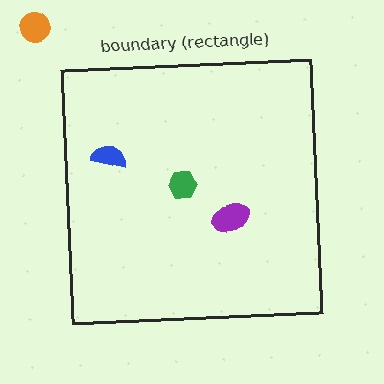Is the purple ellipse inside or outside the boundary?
Inside.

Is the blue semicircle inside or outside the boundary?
Inside.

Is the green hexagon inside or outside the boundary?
Inside.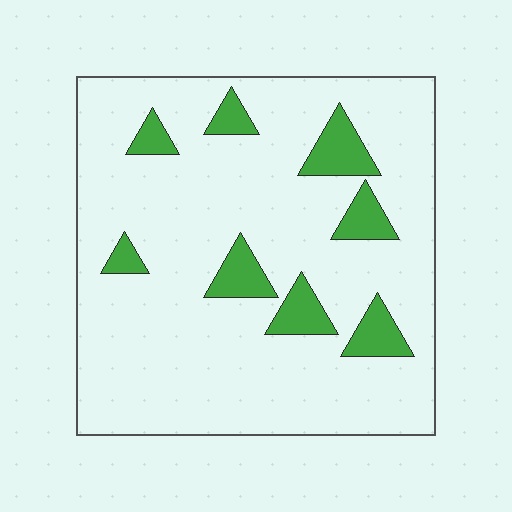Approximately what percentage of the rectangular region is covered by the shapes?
Approximately 15%.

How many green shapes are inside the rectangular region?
8.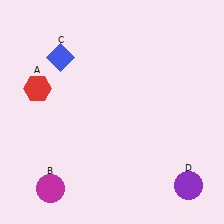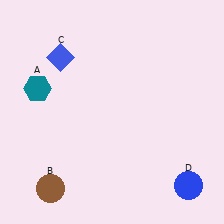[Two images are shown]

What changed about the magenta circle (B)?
In Image 1, B is magenta. In Image 2, it changed to brown.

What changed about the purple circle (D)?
In Image 1, D is purple. In Image 2, it changed to blue.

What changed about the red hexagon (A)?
In Image 1, A is red. In Image 2, it changed to teal.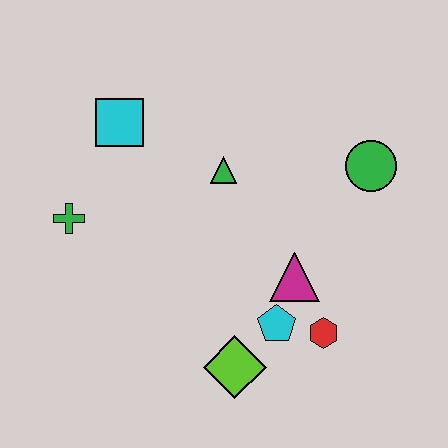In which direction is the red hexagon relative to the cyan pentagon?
The red hexagon is to the right of the cyan pentagon.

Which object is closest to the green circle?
The magenta triangle is closest to the green circle.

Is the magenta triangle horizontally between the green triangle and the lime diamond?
No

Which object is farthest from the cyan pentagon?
The cyan square is farthest from the cyan pentagon.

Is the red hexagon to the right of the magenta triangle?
Yes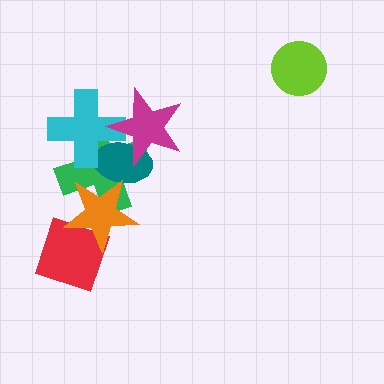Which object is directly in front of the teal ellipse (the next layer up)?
The cyan cross is directly in front of the teal ellipse.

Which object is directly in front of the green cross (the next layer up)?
The teal ellipse is directly in front of the green cross.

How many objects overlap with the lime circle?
0 objects overlap with the lime circle.